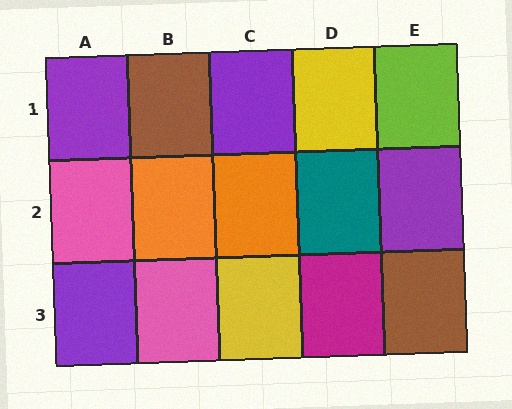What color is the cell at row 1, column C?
Purple.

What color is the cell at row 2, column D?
Teal.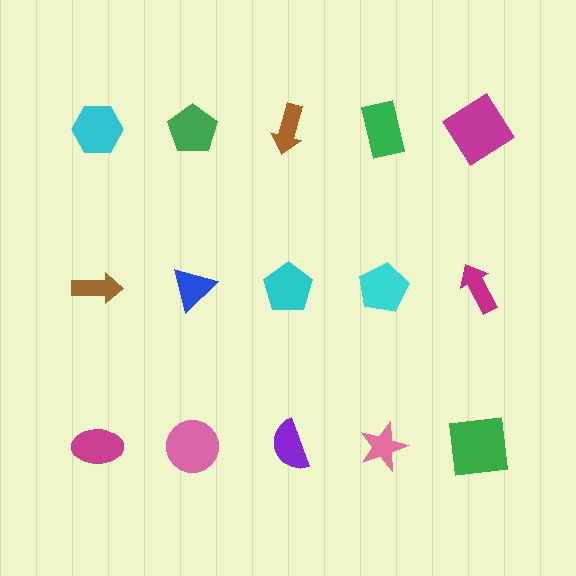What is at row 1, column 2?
A green pentagon.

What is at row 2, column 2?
A blue triangle.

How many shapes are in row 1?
5 shapes.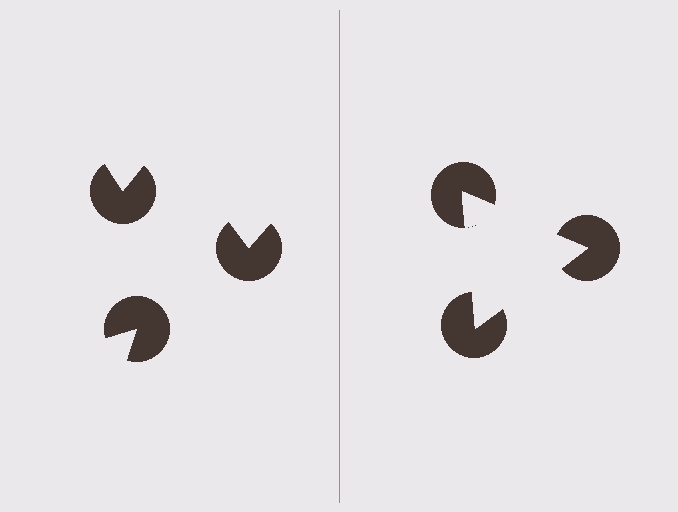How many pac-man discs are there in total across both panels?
6 — 3 on each side.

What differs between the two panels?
The pac-man discs are positioned identically on both sides; only the wedge orientations differ. On the right they align to a triangle; on the left they are misaligned.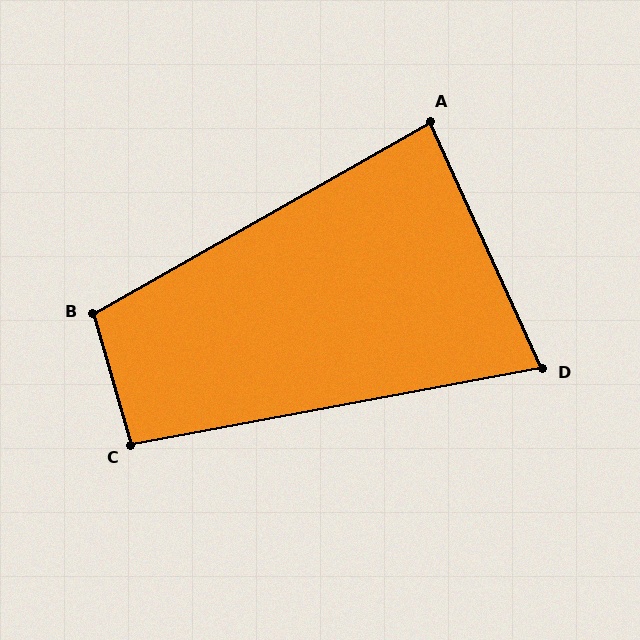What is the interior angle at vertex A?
Approximately 85 degrees (acute).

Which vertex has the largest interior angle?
B, at approximately 104 degrees.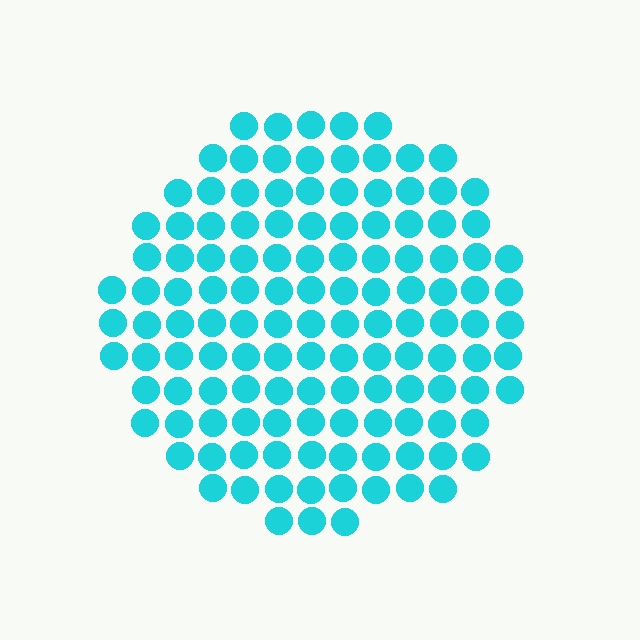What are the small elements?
The small elements are circles.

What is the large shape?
The large shape is a circle.